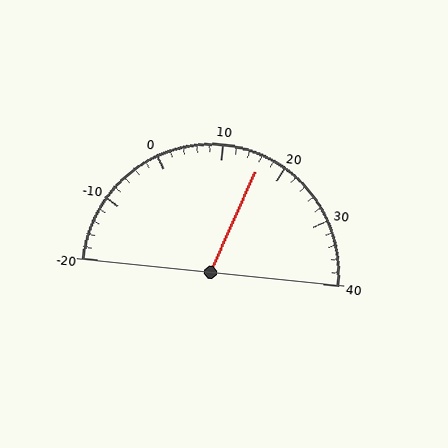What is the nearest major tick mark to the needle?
The nearest major tick mark is 20.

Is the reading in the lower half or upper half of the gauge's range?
The reading is in the upper half of the range (-20 to 40).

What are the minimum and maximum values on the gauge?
The gauge ranges from -20 to 40.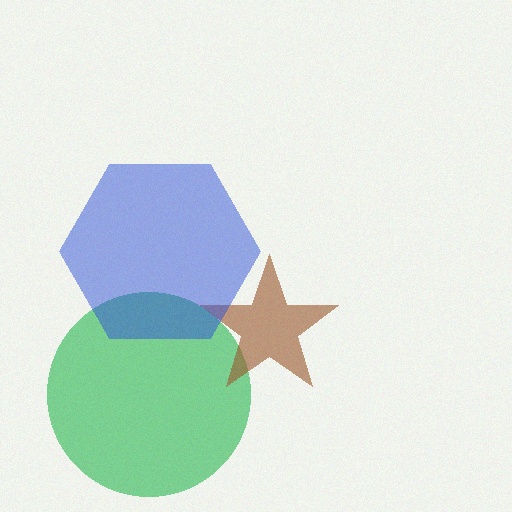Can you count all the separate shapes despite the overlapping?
Yes, there are 3 separate shapes.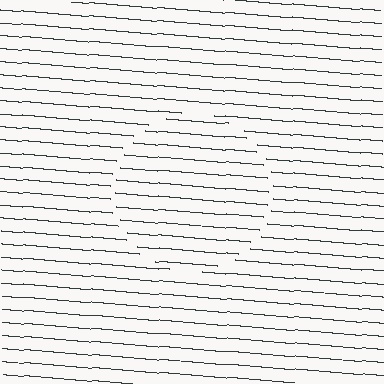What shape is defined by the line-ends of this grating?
An illusory circle. The interior of the shape contains the same grating, shifted by half a period — the contour is defined by the phase discontinuity where line-ends from the inner and outer gratings abut.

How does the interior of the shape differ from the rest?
The interior of the shape contains the same grating, shifted by half a period — the contour is defined by the phase discontinuity where line-ends from the inner and outer gratings abut.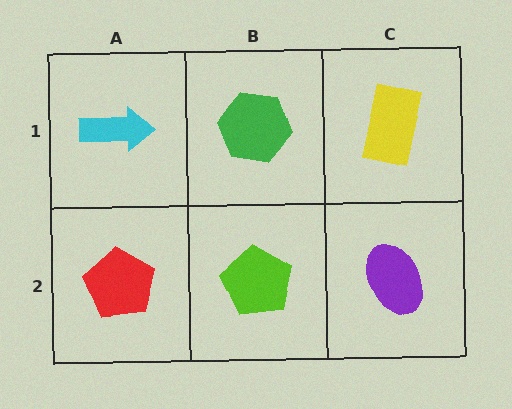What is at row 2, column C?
A purple ellipse.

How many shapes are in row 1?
3 shapes.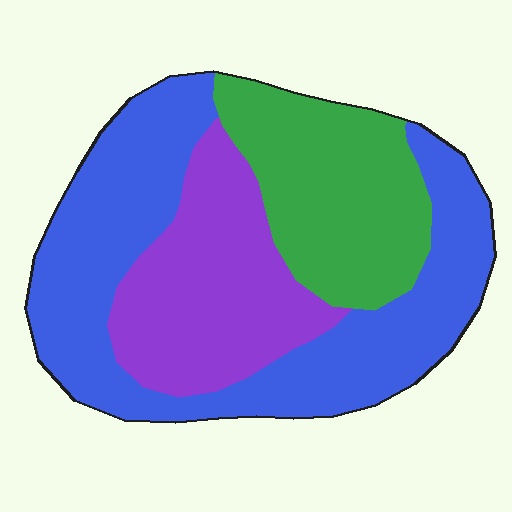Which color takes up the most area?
Blue, at roughly 50%.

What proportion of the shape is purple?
Purple takes up about one quarter (1/4) of the shape.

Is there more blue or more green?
Blue.